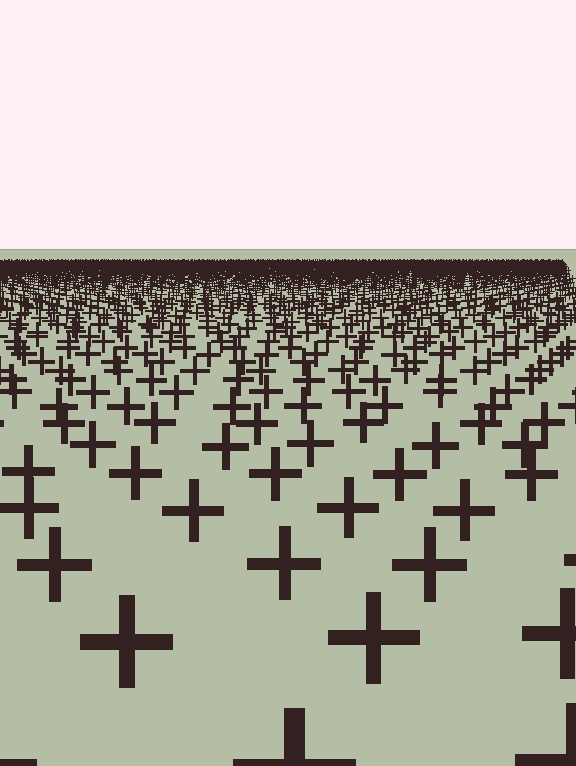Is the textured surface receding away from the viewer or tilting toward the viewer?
The surface is receding away from the viewer. Texture elements get smaller and denser toward the top.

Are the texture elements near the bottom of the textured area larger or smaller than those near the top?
Larger. Near the bottom, elements are closer to the viewer and appear at a bigger on-screen size.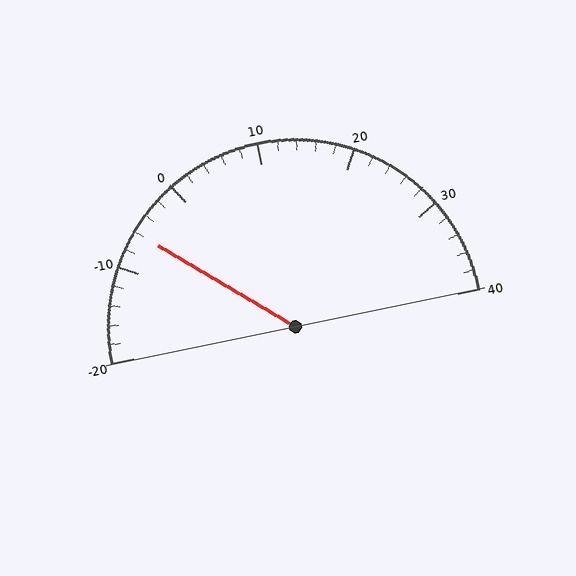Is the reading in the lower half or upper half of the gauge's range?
The reading is in the lower half of the range (-20 to 40).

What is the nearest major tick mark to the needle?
The nearest major tick mark is -10.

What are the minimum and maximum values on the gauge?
The gauge ranges from -20 to 40.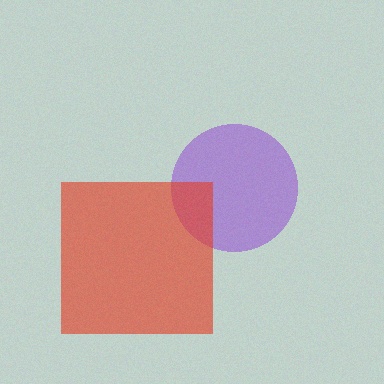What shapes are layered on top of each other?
The layered shapes are: a purple circle, a red square.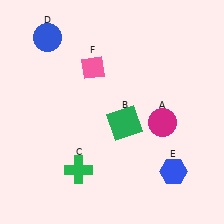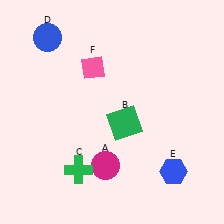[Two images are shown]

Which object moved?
The magenta circle (A) moved left.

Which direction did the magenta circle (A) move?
The magenta circle (A) moved left.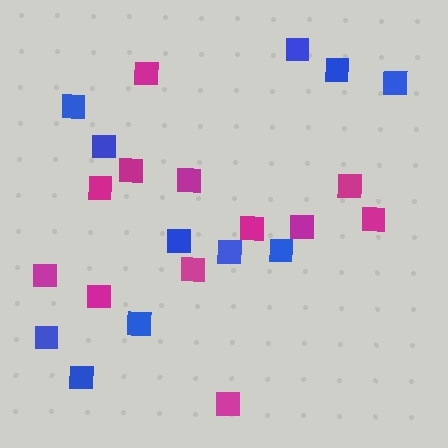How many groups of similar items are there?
There are 2 groups: one group of blue squares (11) and one group of magenta squares (12).